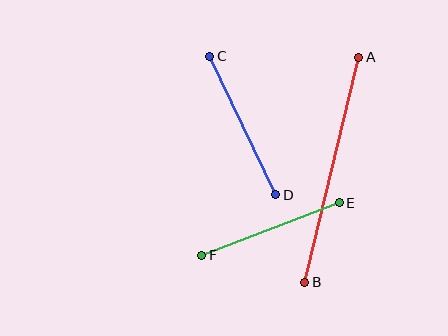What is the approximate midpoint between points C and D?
The midpoint is at approximately (243, 125) pixels.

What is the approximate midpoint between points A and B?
The midpoint is at approximately (332, 170) pixels.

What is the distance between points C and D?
The distance is approximately 153 pixels.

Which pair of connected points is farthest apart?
Points A and B are farthest apart.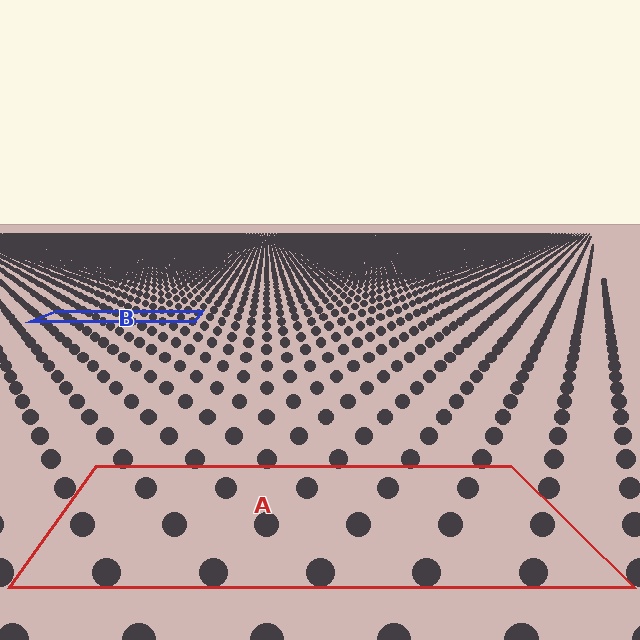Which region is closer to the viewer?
Region A is closer. The texture elements there are larger and more spread out.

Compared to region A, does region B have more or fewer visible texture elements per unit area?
Region B has more texture elements per unit area — they are packed more densely because it is farther away.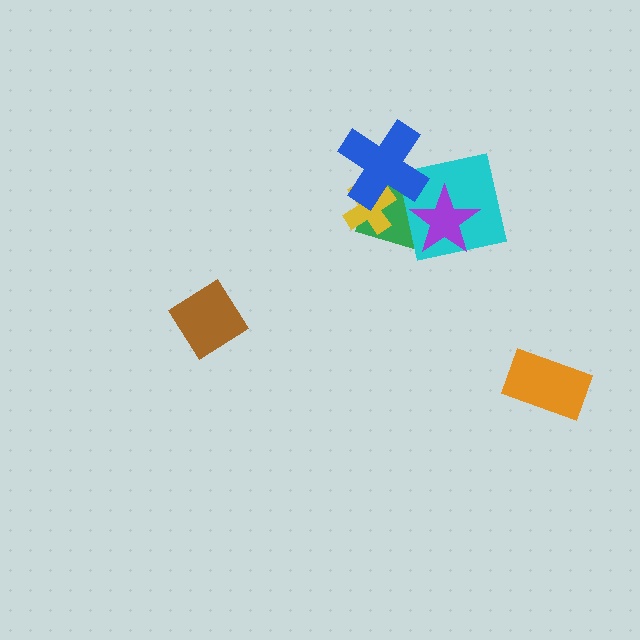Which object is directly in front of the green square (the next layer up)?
The yellow cross is directly in front of the green square.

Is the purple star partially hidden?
No, no other shape covers it.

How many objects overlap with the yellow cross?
2 objects overlap with the yellow cross.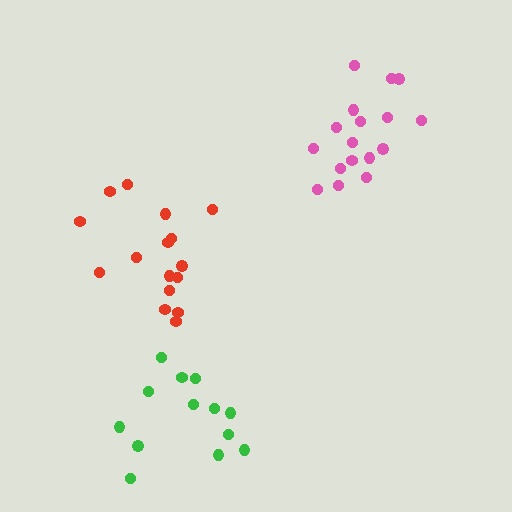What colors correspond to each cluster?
The clusters are colored: pink, red, green.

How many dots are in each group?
Group 1: 17 dots, Group 2: 16 dots, Group 3: 13 dots (46 total).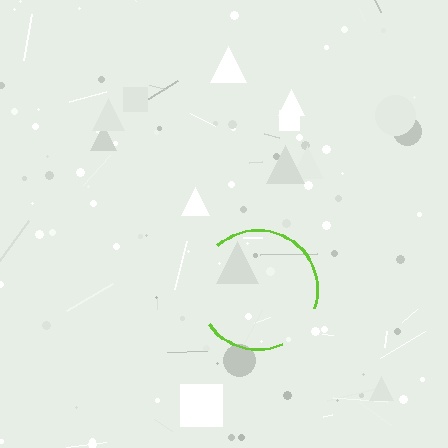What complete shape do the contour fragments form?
The contour fragments form a circle.